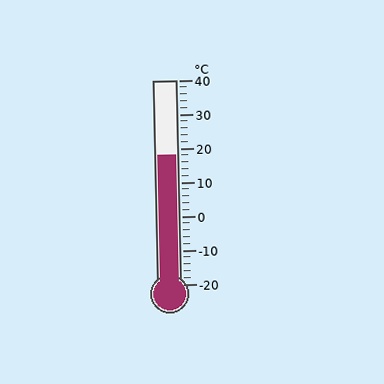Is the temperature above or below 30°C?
The temperature is below 30°C.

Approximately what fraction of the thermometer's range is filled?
The thermometer is filled to approximately 65% of its range.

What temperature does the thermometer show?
The thermometer shows approximately 18°C.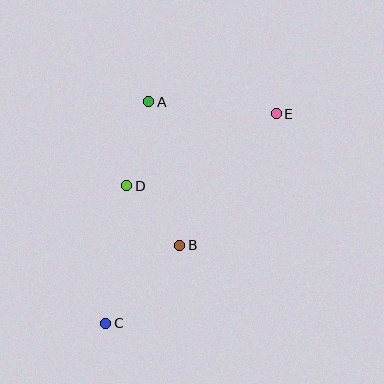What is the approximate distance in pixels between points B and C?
The distance between B and C is approximately 107 pixels.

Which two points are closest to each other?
Points B and D are closest to each other.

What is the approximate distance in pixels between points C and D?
The distance between C and D is approximately 139 pixels.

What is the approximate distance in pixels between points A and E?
The distance between A and E is approximately 128 pixels.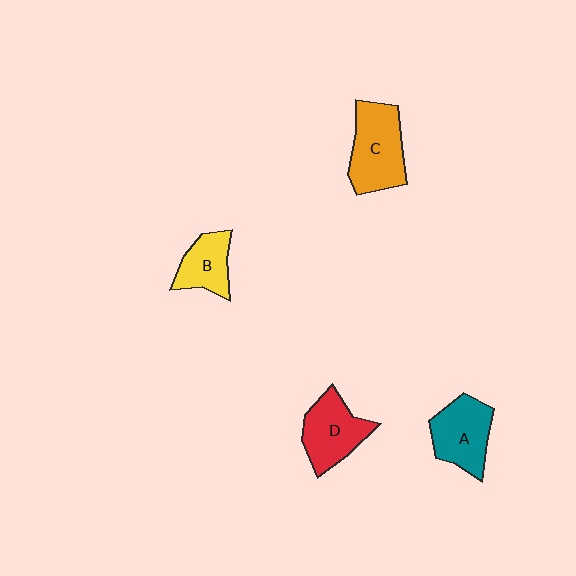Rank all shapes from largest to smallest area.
From largest to smallest: C (orange), A (teal), D (red), B (yellow).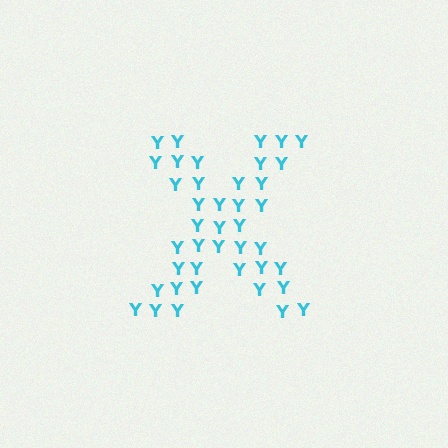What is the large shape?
The large shape is the letter X.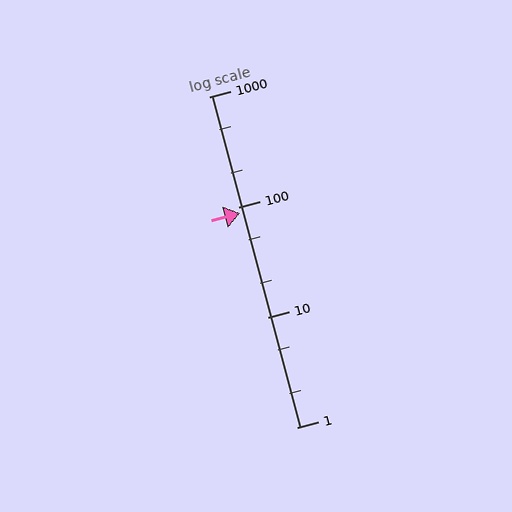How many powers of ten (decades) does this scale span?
The scale spans 3 decades, from 1 to 1000.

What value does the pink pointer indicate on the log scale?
The pointer indicates approximately 87.